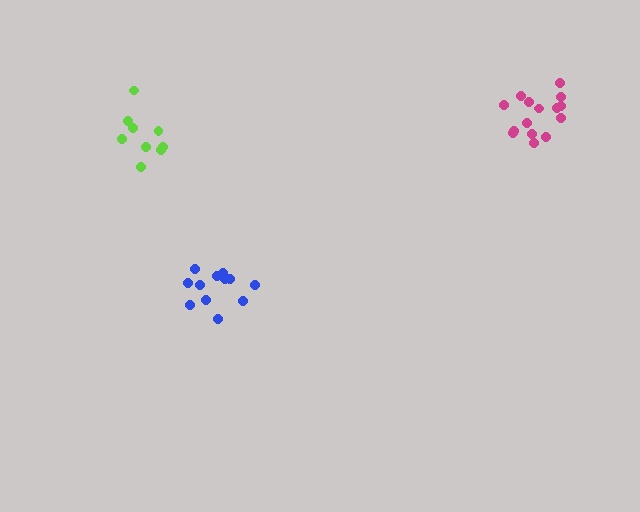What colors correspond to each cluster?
The clusters are colored: lime, magenta, blue.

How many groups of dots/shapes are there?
There are 3 groups.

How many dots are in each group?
Group 1: 9 dots, Group 2: 15 dots, Group 3: 12 dots (36 total).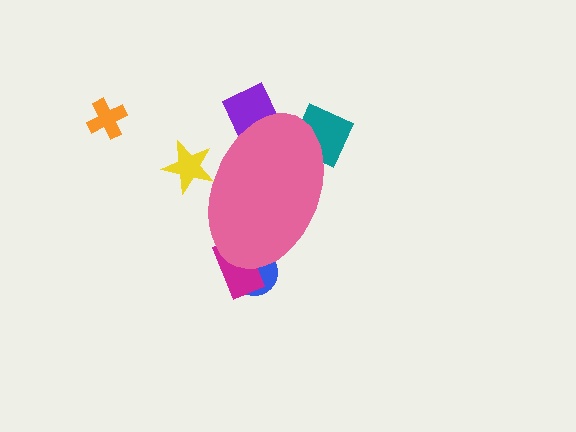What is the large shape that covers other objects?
A pink ellipse.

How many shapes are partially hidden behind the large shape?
5 shapes are partially hidden.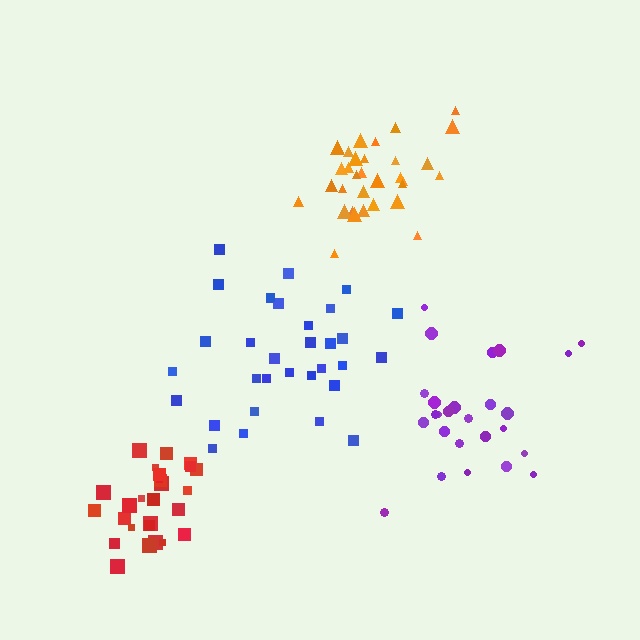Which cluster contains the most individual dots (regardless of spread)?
Blue (32).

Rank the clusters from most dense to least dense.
red, orange, purple, blue.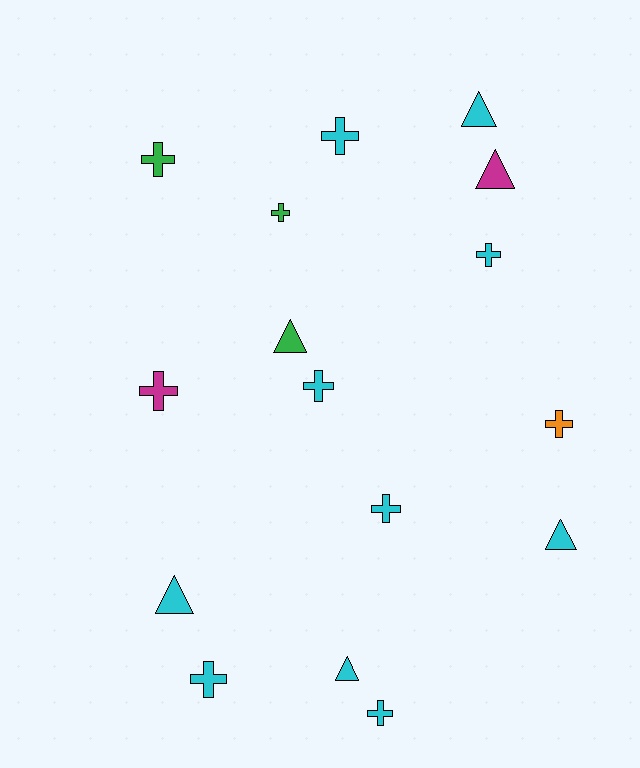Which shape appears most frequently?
Cross, with 10 objects.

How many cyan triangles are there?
There are 4 cyan triangles.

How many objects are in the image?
There are 16 objects.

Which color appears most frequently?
Cyan, with 10 objects.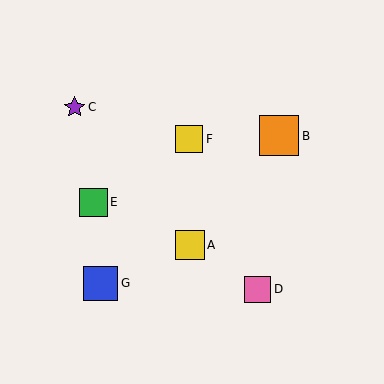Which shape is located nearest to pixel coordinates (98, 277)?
The blue square (labeled G) at (101, 283) is nearest to that location.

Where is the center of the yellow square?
The center of the yellow square is at (190, 245).